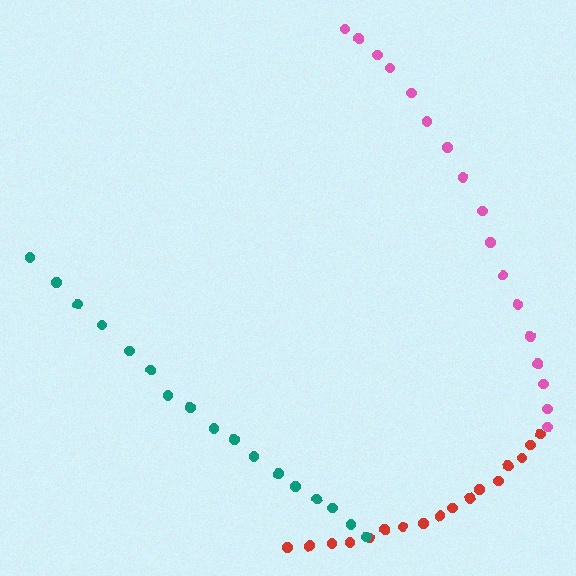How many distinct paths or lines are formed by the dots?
There are 3 distinct paths.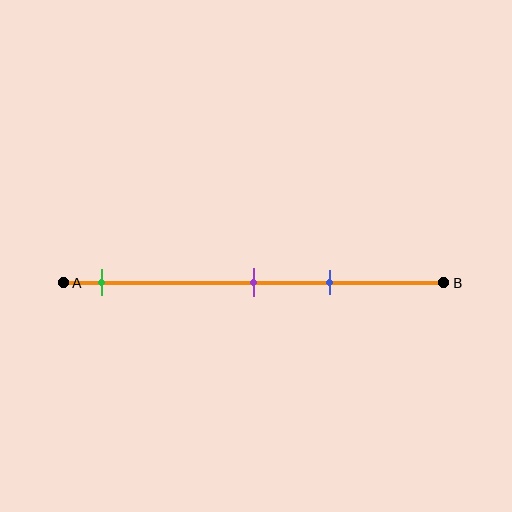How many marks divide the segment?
There are 3 marks dividing the segment.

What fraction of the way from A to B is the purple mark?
The purple mark is approximately 50% (0.5) of the way from A to B.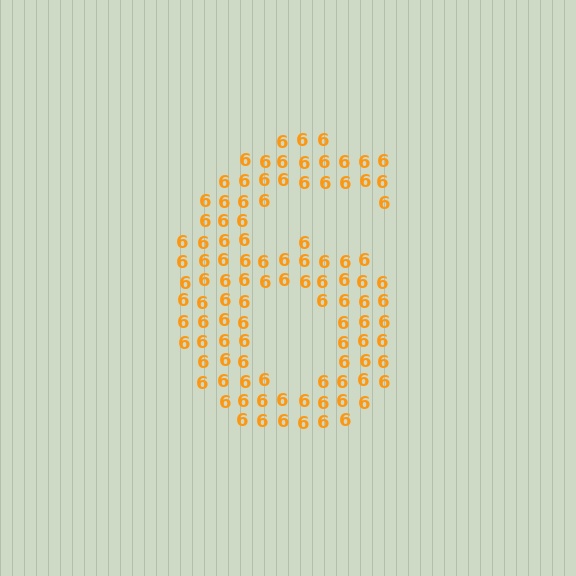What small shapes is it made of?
It is made of small digit 6's.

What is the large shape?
The large shape is the digit 6.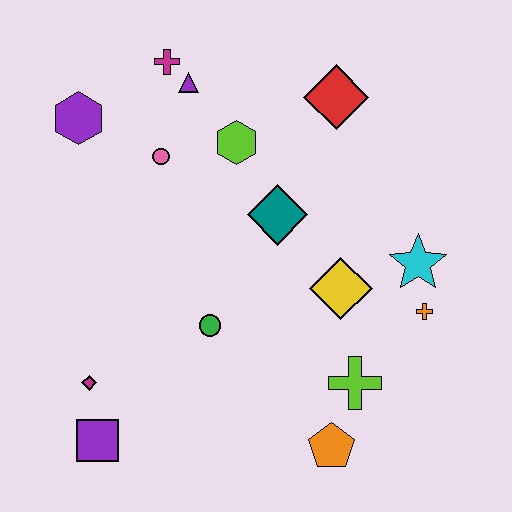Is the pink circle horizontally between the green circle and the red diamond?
No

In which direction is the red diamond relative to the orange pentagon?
The red diamond is above the orange pentagon.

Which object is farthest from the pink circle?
The orange pentagon is farthest from the pink circle.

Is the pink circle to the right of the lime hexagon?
No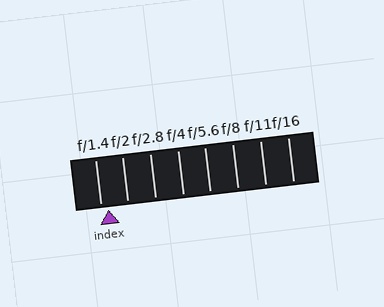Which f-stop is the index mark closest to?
The index mark is closest to f/1.4.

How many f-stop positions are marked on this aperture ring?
There are 8 f-stop positions marked.